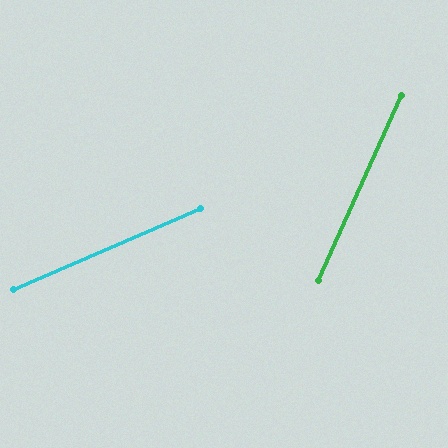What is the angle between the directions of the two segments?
Approximately 43 degrees.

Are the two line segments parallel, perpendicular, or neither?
Neither parallel nor perpendicular — they differ by about 43°.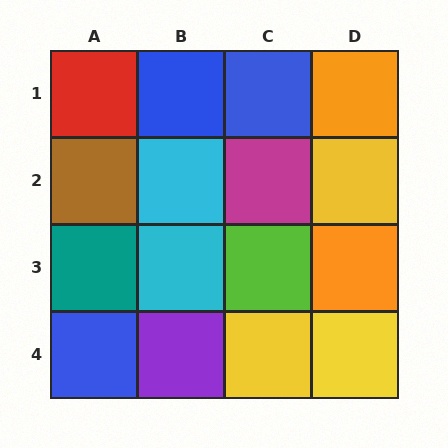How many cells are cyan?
2 cells are cyan.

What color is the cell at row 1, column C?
Blue.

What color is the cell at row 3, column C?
Lime.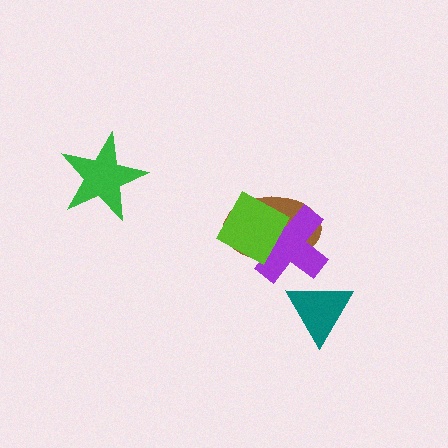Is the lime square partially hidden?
No, no other shape covers it.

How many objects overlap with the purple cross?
2 objects overlap with the purple cross.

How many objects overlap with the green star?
0 objects overlap with the green star.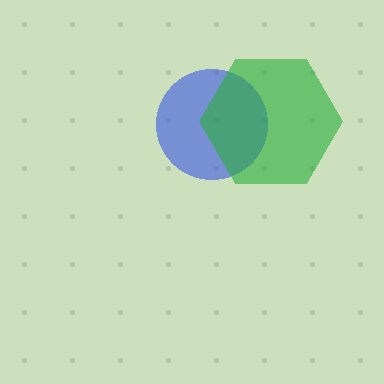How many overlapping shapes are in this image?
There are 2 overlapping shapes in the image.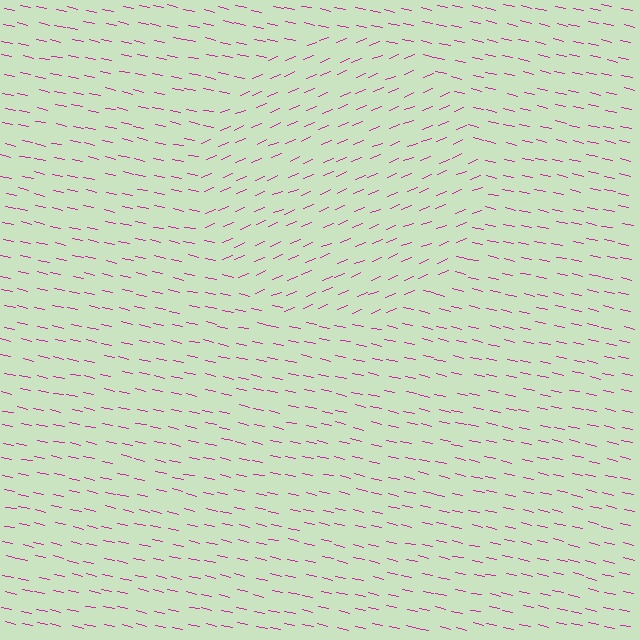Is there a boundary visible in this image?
Yes, there is a texture boundary formed by a change in line orientation.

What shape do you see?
I see a circle.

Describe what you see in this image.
The image is filled with small magenta line segments. A circle region in the image has lines oriented differently from the surrounding lines, creating a visible texture boundary.